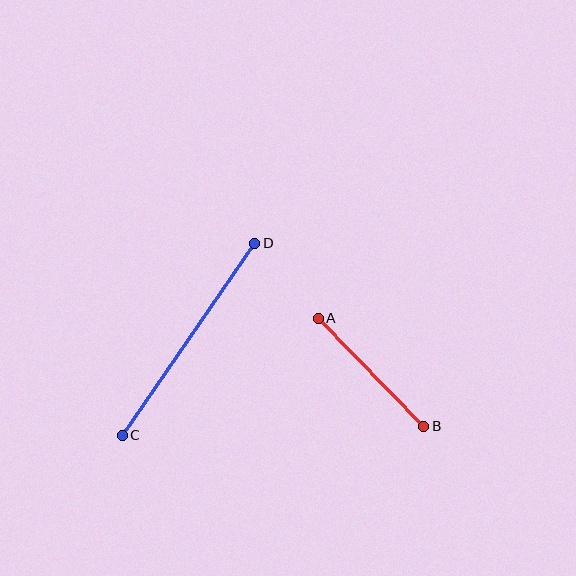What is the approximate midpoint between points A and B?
The midpoint is at approximately (371, 372) pixels.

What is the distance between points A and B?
The distance is approximately 150 pixels.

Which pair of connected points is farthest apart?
Points C and D are farthest apart.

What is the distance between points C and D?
The distance is approximately 233 pixels.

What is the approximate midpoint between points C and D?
The midpoint is at approximately (189, 339) pixels.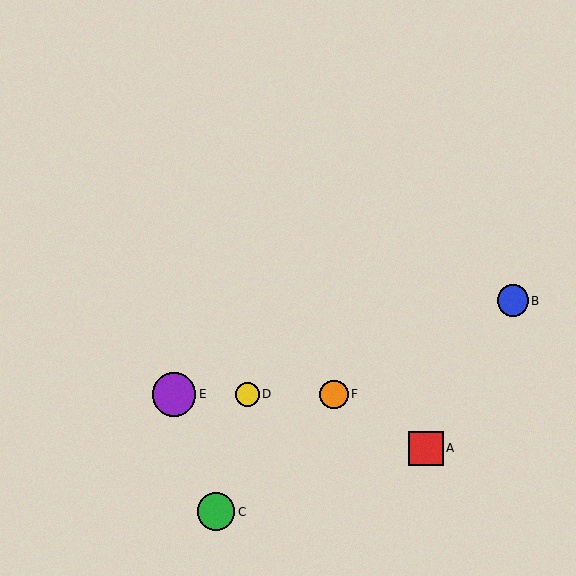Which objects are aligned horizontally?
Objects D, E, F are aligned horizontally.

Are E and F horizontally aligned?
Yes, both are at y≈394.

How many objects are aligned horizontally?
3 objects (D, E, F) are aligned horizontally.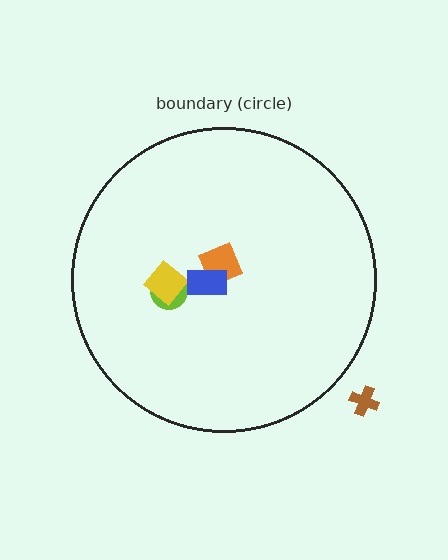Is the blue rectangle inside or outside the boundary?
Inside.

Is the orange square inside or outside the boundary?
Inside.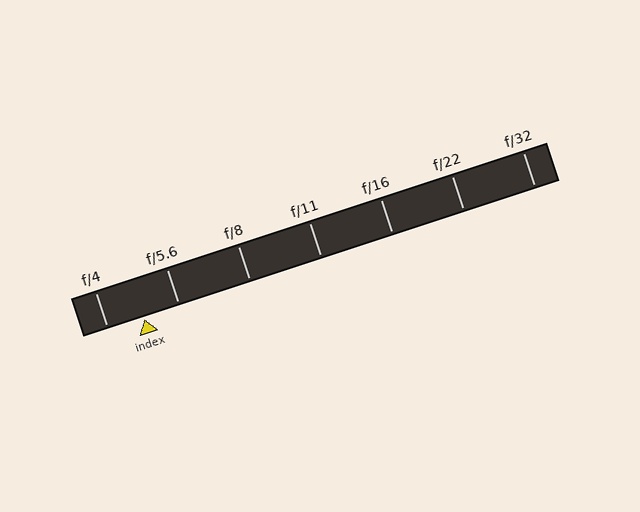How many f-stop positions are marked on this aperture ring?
There are 7 f-stop positions marked.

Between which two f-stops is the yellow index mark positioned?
The index mark is between f/4 and f/5.6.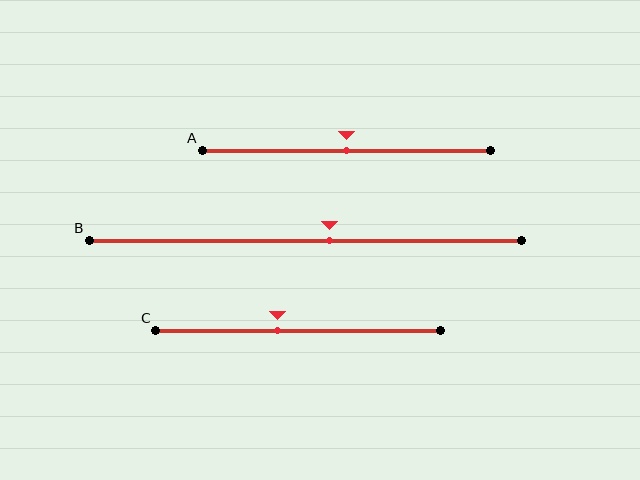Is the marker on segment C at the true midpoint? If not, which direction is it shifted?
No, the marker on segment C is shifted to the left by about 7% of the segment length.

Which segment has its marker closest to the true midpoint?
Segment A has its marker closest to the true midpoint.